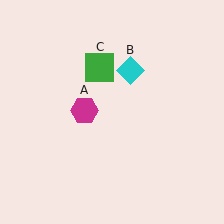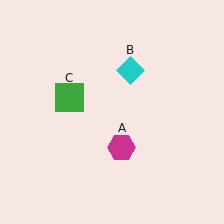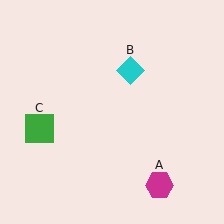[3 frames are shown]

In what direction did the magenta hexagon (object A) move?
The magenta hexagon (object A) moved down and to the right.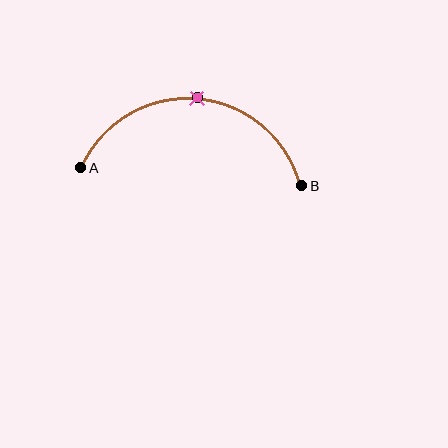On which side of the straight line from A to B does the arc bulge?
The arc bulges above the straight line connecting A and B.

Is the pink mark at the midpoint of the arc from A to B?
Yes. The pink mark lies on the arc at equal arc-length from both A and B — it is the arc midpoint.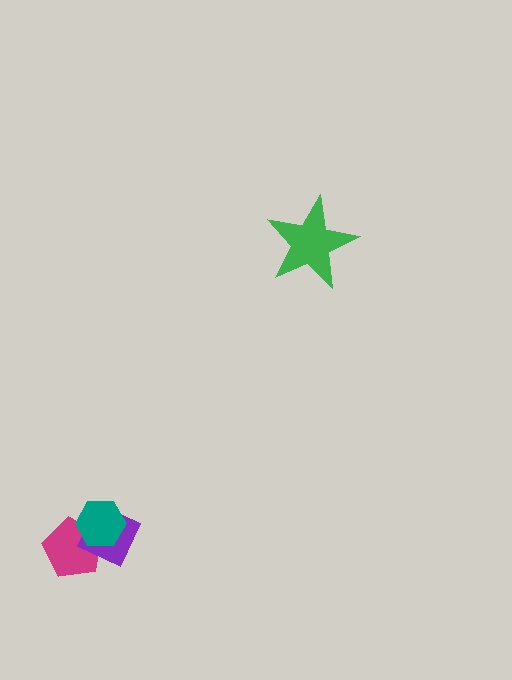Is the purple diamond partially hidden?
Yes, it is partially covered by another shape.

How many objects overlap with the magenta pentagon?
2 objects overlap with the magenta pentagon.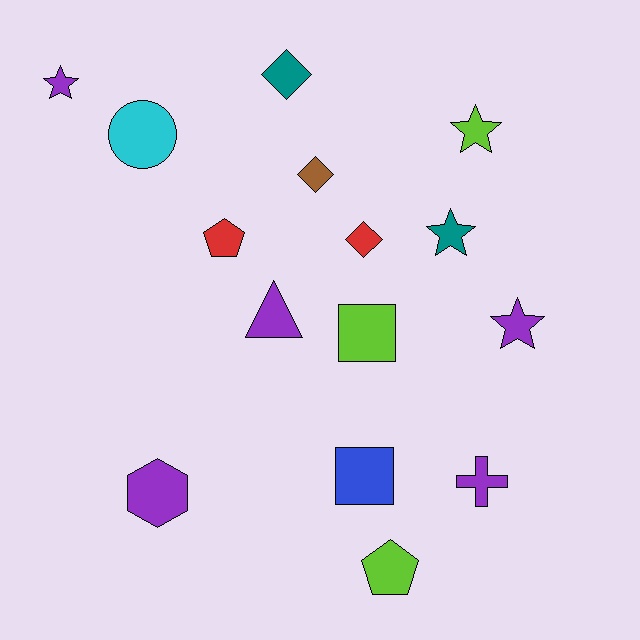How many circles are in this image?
There is 1 circle.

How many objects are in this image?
There are 15 objects.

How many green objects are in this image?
There are no green objects.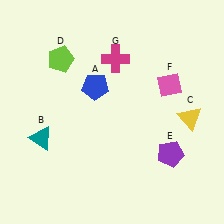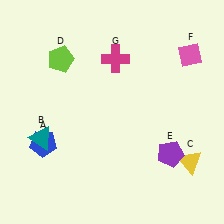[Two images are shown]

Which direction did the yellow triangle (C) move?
The yellow triangle (C) moved down.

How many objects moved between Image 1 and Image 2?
3 objects moved between the two images.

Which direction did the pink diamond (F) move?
The pink diamond (F) moved up.